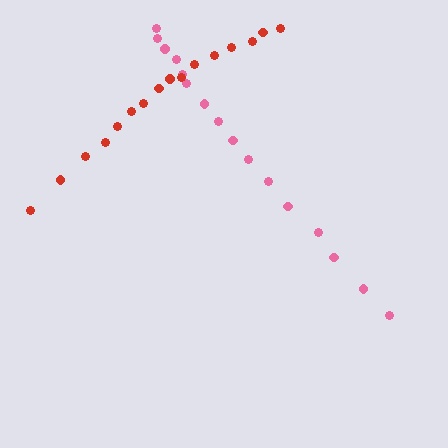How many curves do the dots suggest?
There are 2 distinct paths.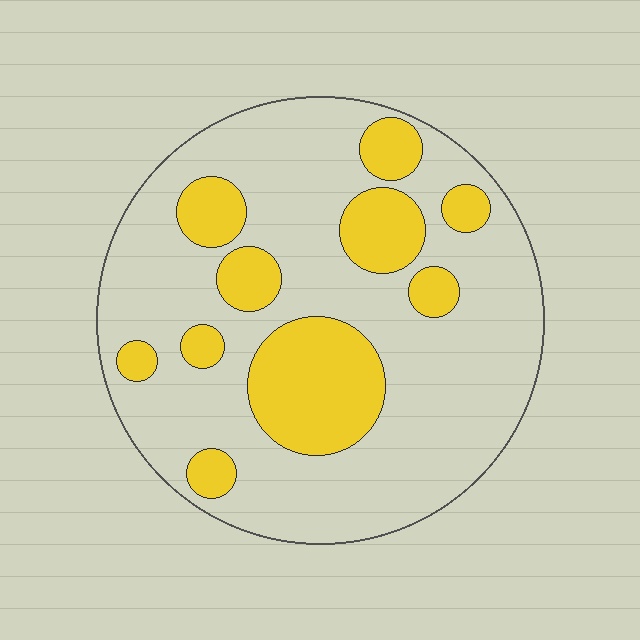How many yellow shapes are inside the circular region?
10.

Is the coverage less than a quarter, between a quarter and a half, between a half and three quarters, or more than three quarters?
Between a quarter and a half.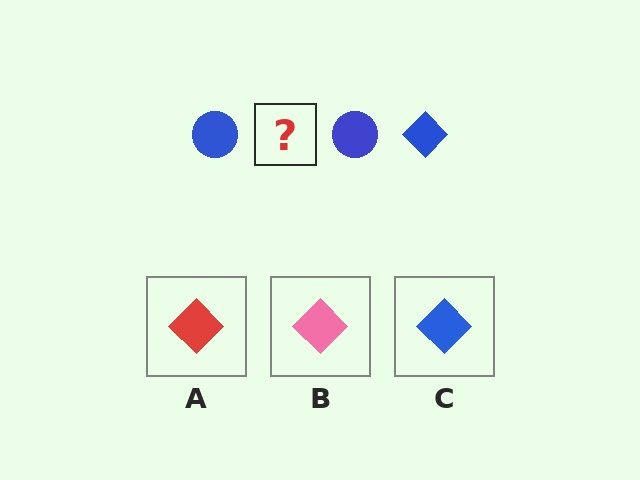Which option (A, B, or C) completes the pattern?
C.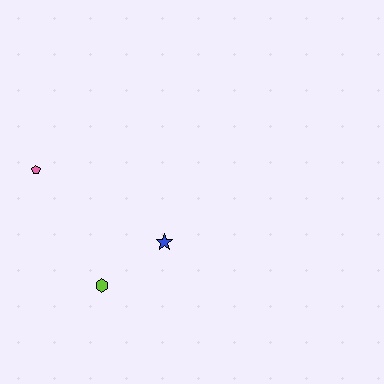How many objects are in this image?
There are 3 objects.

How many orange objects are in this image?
There are no orange objects.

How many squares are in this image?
There are no squares.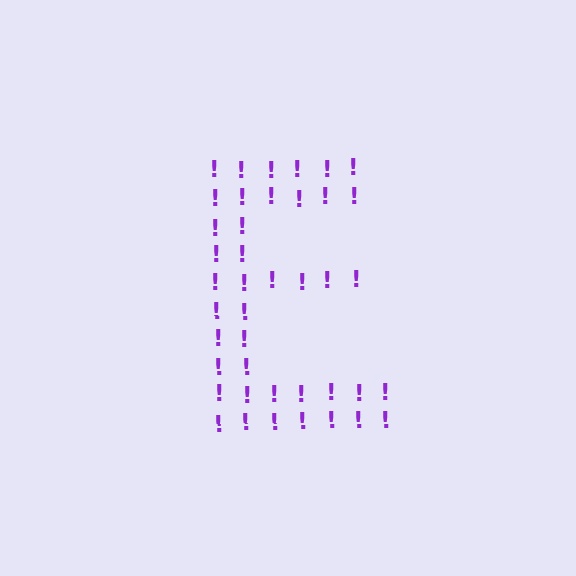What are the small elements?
The small elements are exclamation marks.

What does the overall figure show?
The overall figure shows the letter E.